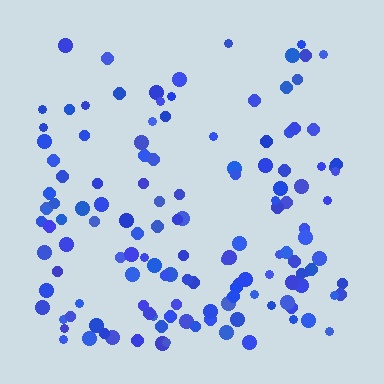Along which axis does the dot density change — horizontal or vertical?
Vertical.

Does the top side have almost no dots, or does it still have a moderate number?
Still a moderate number, just noticeably fewer than the bottom.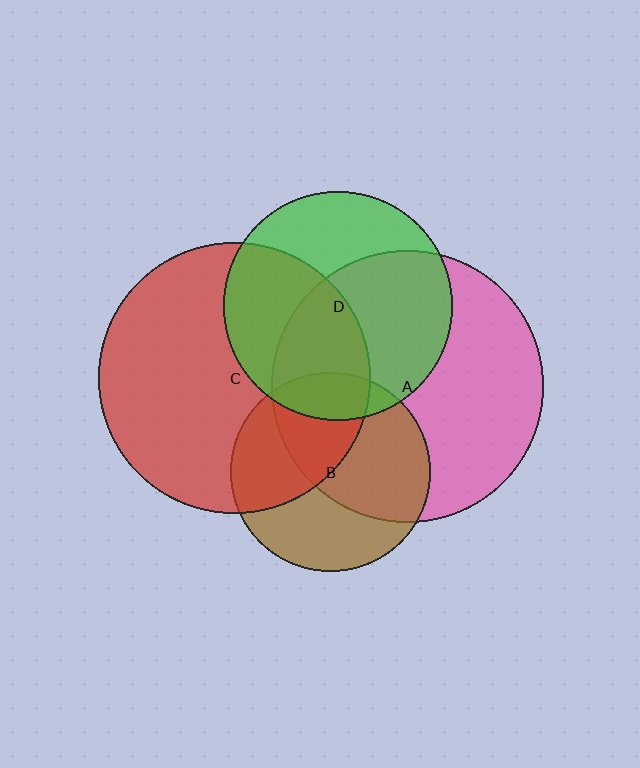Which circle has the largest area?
Circle A (pink).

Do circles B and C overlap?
Yes.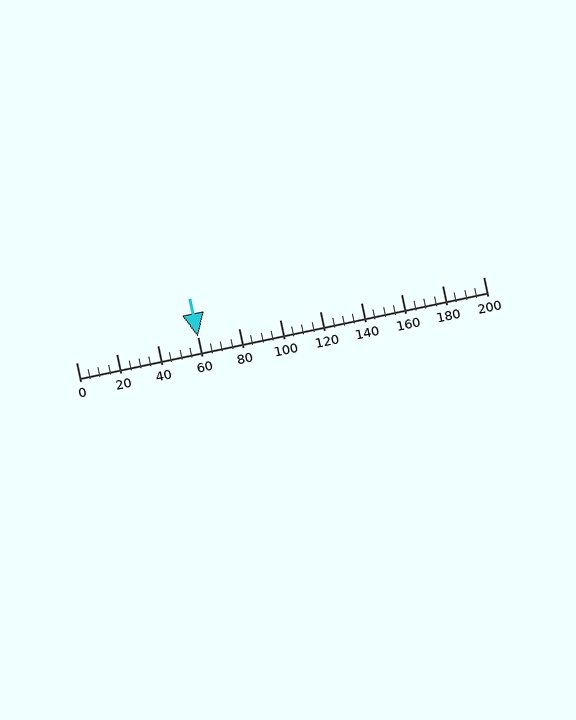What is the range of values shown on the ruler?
The ruler shows values from 0 to 200.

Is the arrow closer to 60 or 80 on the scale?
The arrow is closer to 60.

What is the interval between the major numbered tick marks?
The major tick marks are spaced 20 units apart.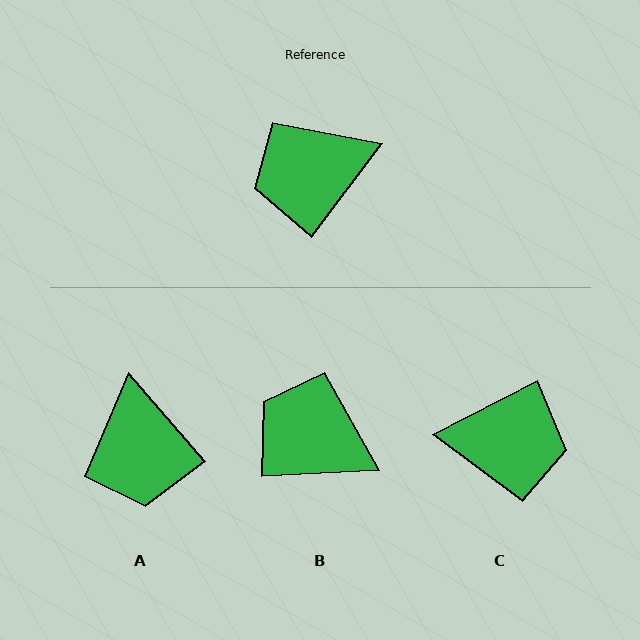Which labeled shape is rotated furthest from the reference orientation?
C, about 154 degrees away.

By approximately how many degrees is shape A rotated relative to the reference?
Approximately 78 degrees counter-clockwise.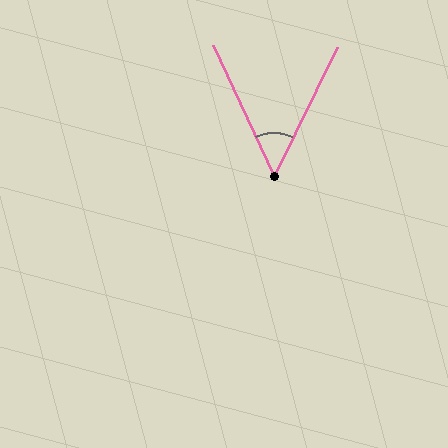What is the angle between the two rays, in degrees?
Approximately 51 degrees.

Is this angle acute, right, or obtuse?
It is acute.